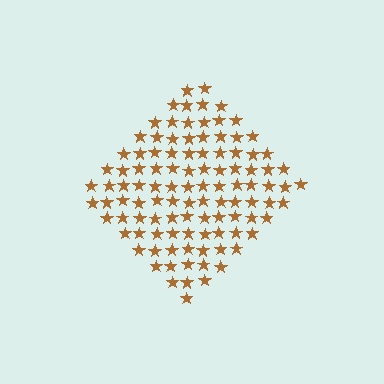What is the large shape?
The large shape is a diamond.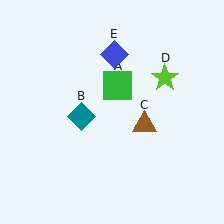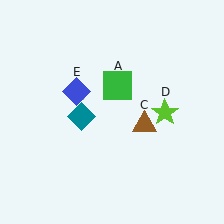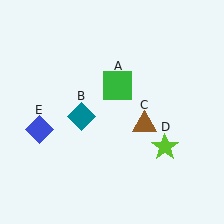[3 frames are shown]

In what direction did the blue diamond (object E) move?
The blue diamond (object E) moved down and to the left.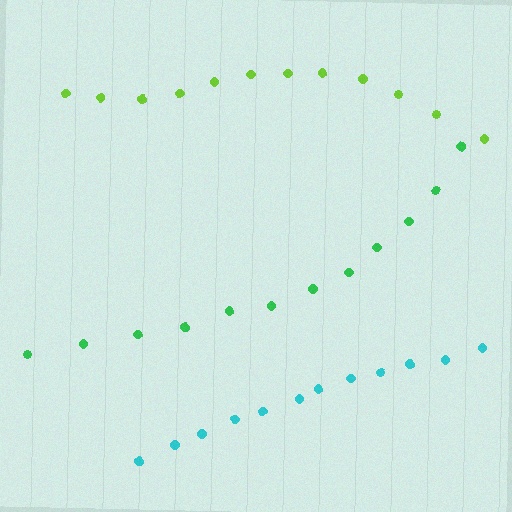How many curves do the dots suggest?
There are 3 distinct paths.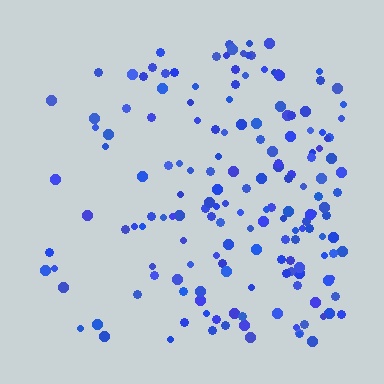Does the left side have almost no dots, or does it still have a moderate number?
Still a moderate number, just noticeably fewer than the right.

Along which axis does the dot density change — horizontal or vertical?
Horizontal.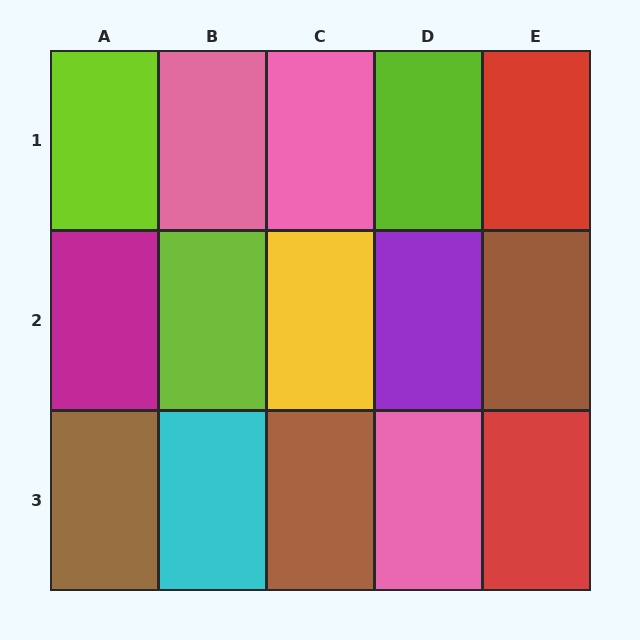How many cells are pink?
3 cells are pink.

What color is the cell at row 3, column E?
Red.